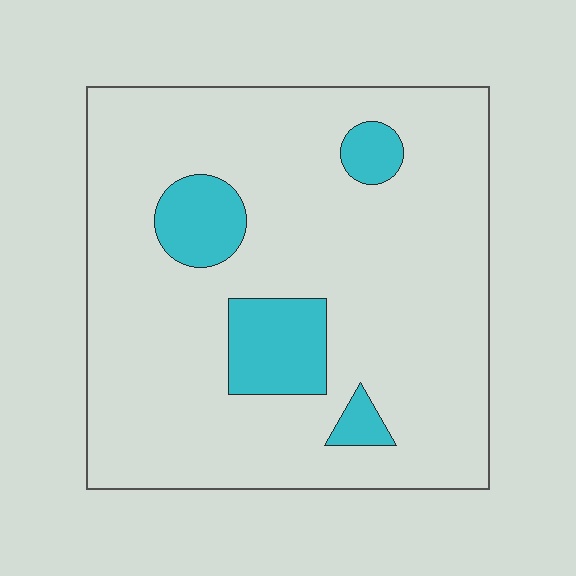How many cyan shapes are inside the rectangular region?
4.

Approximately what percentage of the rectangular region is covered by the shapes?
Approximately 15%.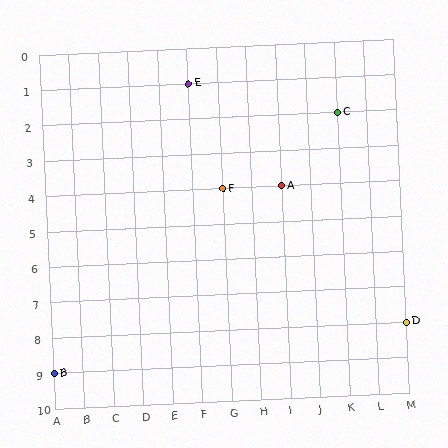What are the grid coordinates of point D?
Point D is at grid coordinates (M, 8).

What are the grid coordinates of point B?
Point B is at grid coordinates (A, 9).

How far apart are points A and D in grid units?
Points A and D are 4 columns and 4 rows apart (about 5.7 grid units diagonally).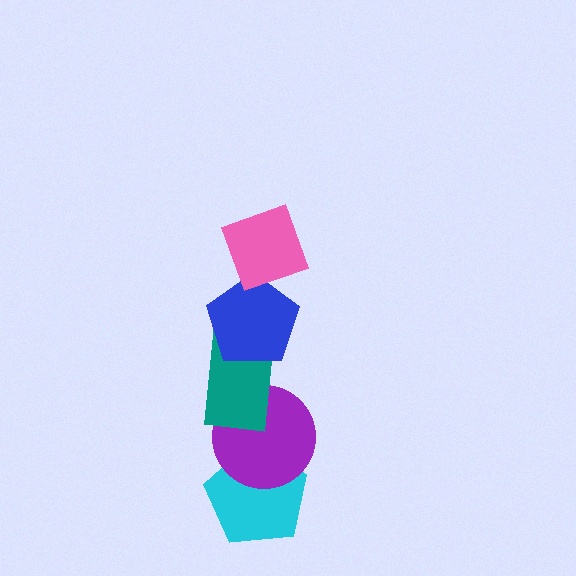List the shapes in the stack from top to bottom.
From top to bottom: the pink diamond, the blue pentagon, the teal rectangle, the purple circle, the cyan pentagon.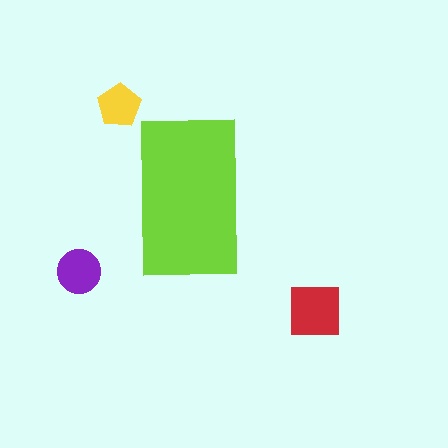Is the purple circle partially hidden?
No, the purple circle is fully visible.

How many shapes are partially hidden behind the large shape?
0 shapes are partially hidden.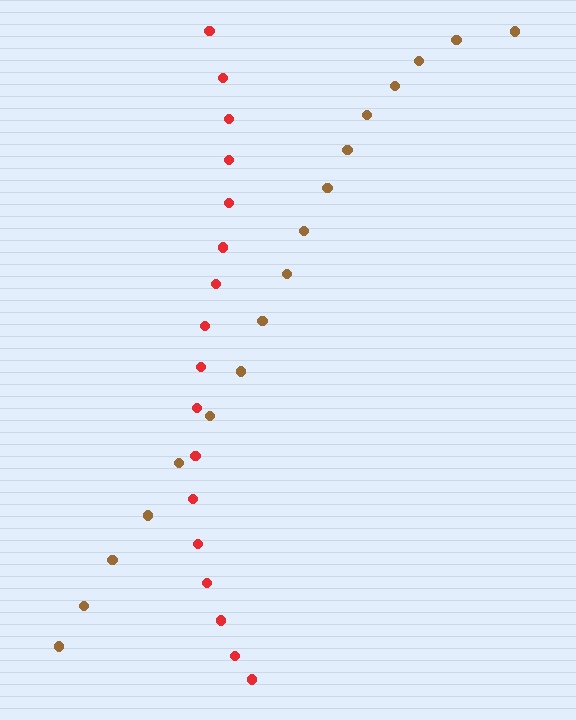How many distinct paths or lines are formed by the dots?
There are 2 distinct paths.